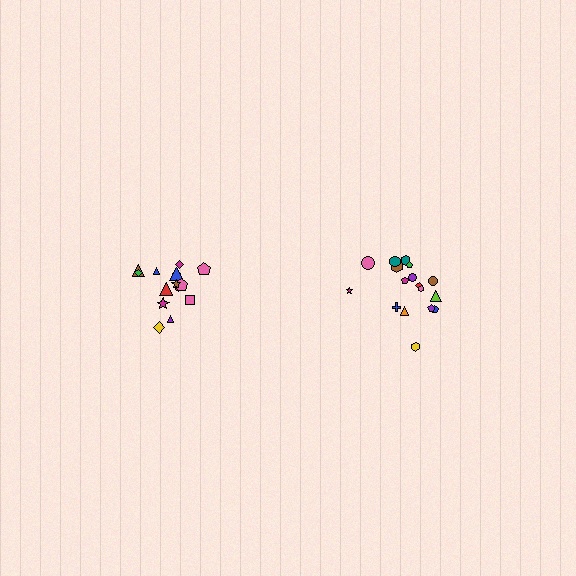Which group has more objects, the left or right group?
The right group.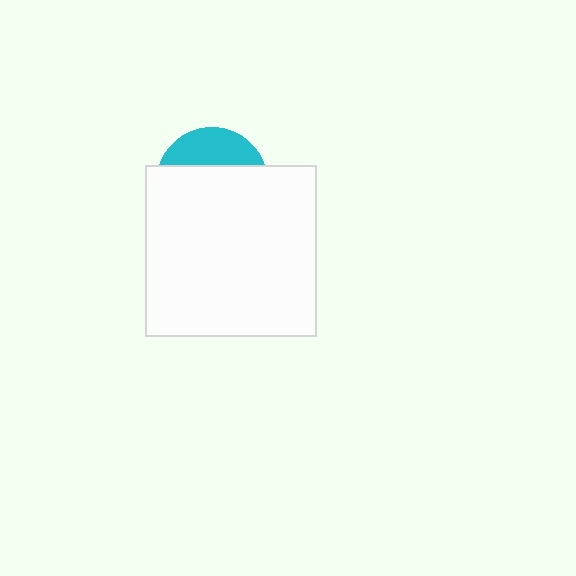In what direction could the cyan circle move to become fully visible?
The cyan circle could move up. That would shift it out from behind the white square entirely.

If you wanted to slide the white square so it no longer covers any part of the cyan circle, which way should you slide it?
Slide it down — that is the most direct way to separate the two shapes.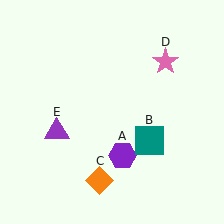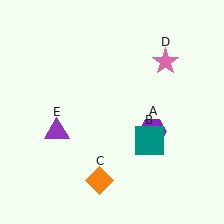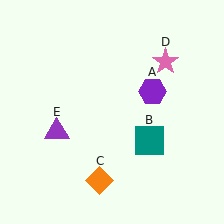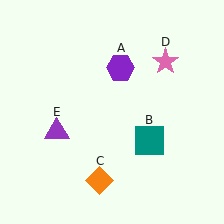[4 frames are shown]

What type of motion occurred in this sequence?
The purple hexagon (object A) rotated counterclockwise around the center of the scene.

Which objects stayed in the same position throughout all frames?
Teal square (object B) and orange diamond (object C) and pink star (object D) and purple triangle (object E) remained stationary.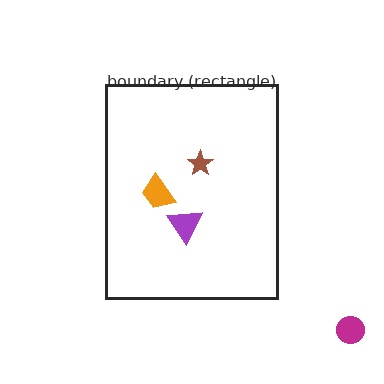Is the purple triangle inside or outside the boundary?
Inside.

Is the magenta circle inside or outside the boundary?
Outside.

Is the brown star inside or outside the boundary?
Inside.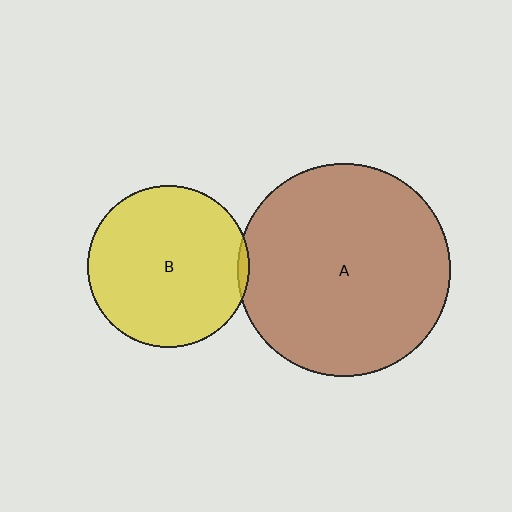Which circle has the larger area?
Circle A (brown).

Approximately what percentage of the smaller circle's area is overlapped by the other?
Approximately 5%.